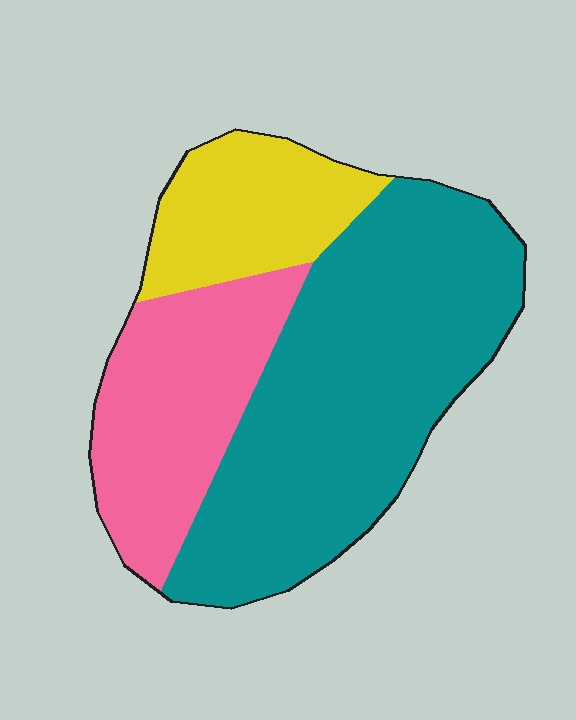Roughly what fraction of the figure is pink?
Pink covers 27% of the figure.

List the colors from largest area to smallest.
From largest to smallest: teal, pink, yellow.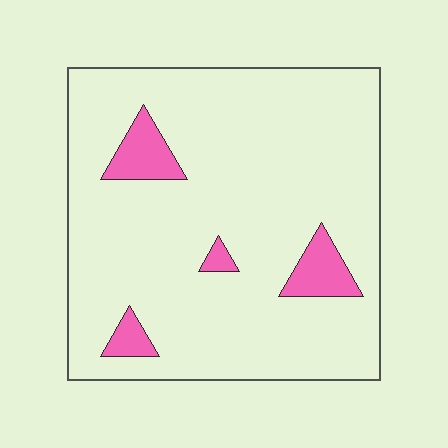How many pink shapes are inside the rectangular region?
4.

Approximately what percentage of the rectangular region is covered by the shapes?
Approximately 10%.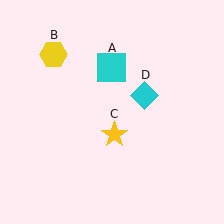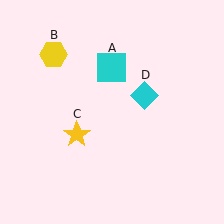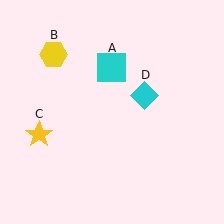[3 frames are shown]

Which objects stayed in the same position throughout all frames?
Cyan square (object A) and yellow hexagon (object B) and cyan diamond (object D) remained stationary.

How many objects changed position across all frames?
1 object changed position: yellow star (object C).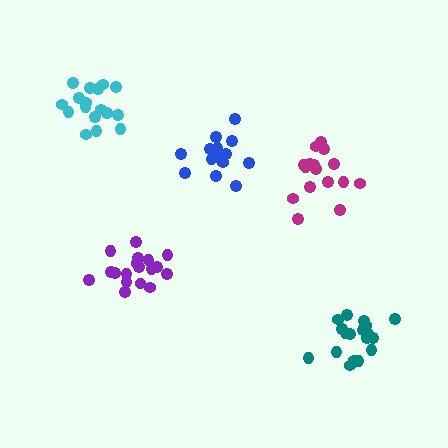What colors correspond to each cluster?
The clusters are colored: magenta, purple, blue, teal, cyan.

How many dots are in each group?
Group 1: 16 dots, Group 2: 18 dots, Group 3: 16 dots, Group 4: 19 dots, Group 5: 17 dots (86 total).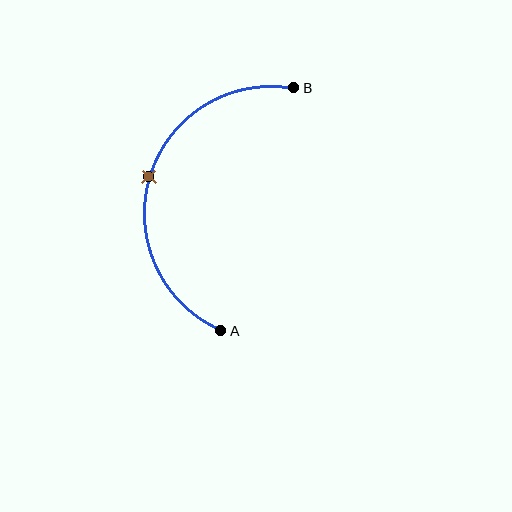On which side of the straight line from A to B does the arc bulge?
The arc bulges to the left of the straight line connecting A and B.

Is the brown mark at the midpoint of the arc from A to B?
Yes. The brown mark lies on the arc at equal arc-length from both A and B — it is the arc midpoint.